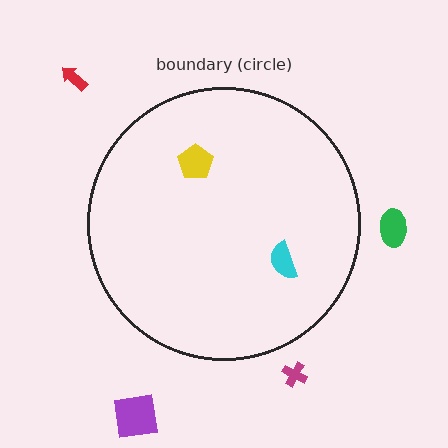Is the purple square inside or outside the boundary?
Outside.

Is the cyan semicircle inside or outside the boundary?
Inside.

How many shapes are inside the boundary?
2 inside, 4 outside.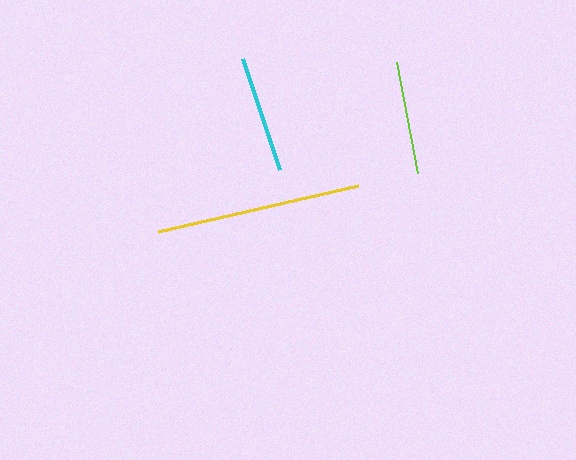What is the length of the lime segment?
The lime segment is approximately 113 pixels long.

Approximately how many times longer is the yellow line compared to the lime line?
The yellow line is approximately 1.8 times the length of the lime line.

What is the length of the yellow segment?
The yellow segment is approximately 205 pixels long.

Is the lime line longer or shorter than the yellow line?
The yellow line is longer than the lime line.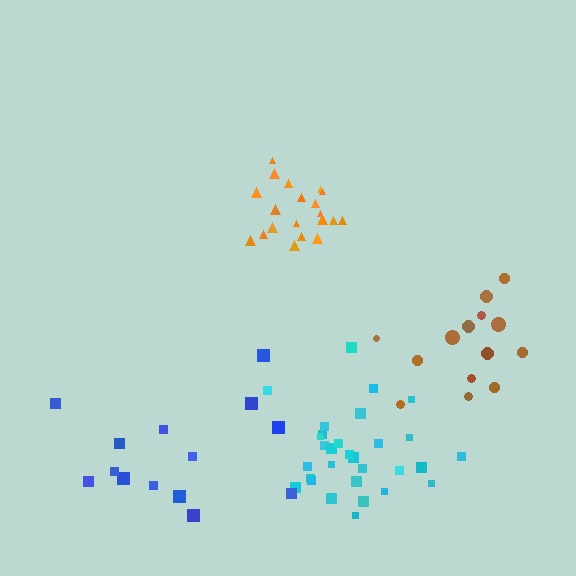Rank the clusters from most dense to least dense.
orange, cyan, brown, blue.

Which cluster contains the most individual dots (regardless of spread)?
Cyan (30).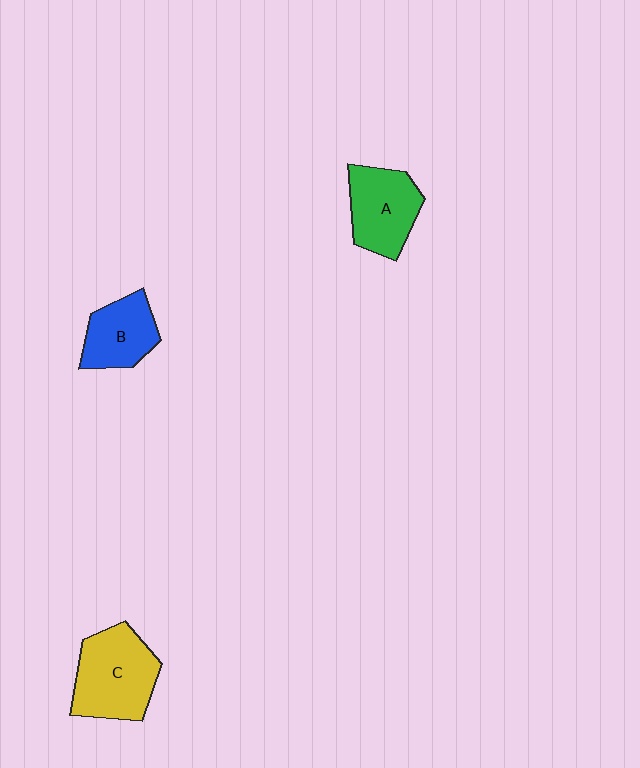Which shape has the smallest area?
Shape B (blue).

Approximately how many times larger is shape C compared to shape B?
Approximately 1.5 times.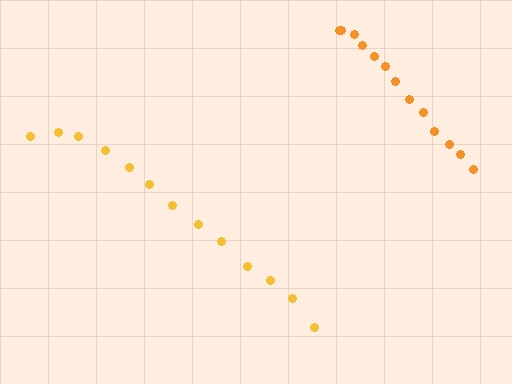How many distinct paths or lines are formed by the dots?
There are 2 distinct paths.